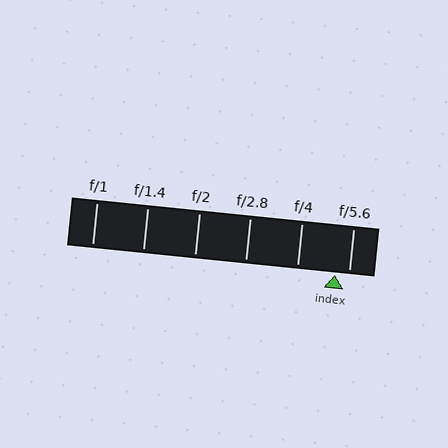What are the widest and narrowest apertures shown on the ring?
The widest aperture shown is f/1 and the narrowest is f/5.6.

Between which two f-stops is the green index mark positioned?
The index mark is between f/4 and f/5.6.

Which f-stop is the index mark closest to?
The index mark is closest to f/5.6.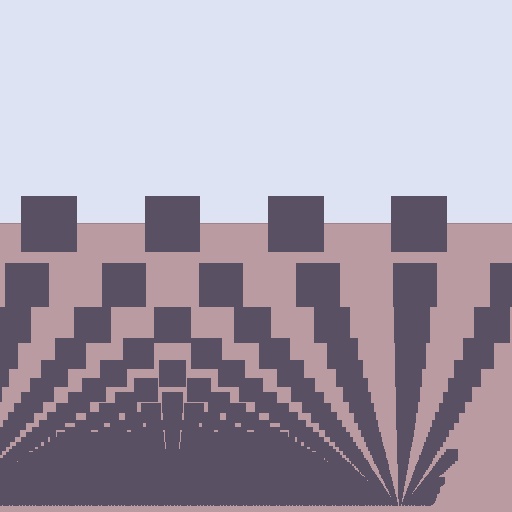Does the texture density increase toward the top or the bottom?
Density increases toward the bottom.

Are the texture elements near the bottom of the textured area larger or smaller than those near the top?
Smaller. The gradient is inverted — elements near the bottom are smaller and denser.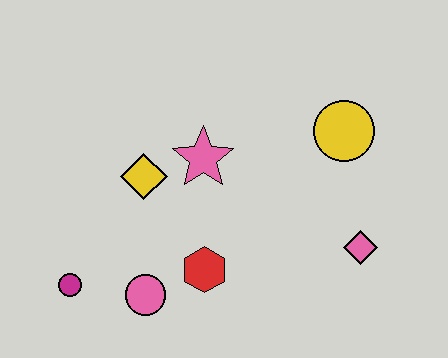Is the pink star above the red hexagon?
Yes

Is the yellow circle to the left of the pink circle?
No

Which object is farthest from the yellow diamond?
The pink diamond is farthest from the yellow diamond.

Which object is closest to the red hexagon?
The pink circle is closest to the red hexagon.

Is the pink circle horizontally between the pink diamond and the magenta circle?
Yes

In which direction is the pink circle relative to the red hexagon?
The pink circle is to the left of the red hexagon.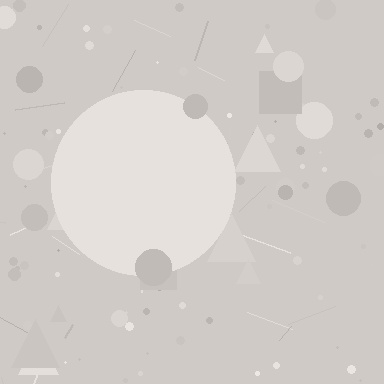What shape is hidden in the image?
A circle is hidden in the image.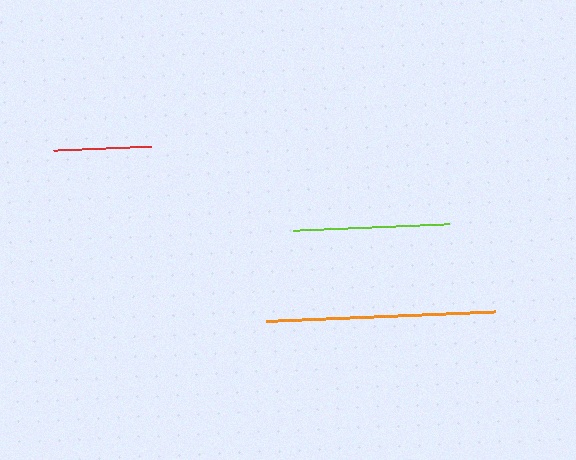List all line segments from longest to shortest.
From longest to shortest: orange, lime, red.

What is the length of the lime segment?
The lime segment is approximately 157 pixels long.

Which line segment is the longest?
The orange line is the longest at approximately 229 pixels.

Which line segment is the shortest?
The red line is the shortest at approximately 98 pixels.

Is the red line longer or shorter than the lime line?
The lime line is longer than the red line.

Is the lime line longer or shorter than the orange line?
The orange line is longer than the lime line.